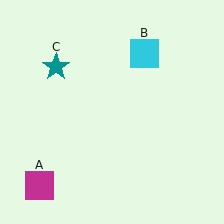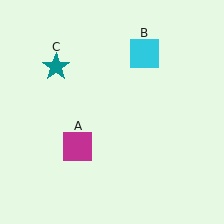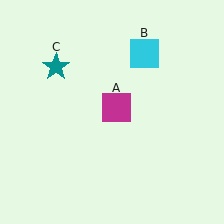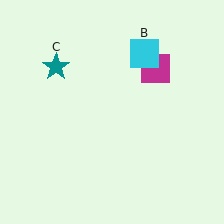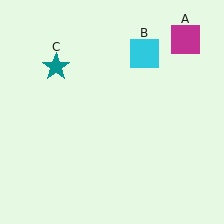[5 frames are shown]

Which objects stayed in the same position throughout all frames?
Cyan square (object B) and teal star (object C) remained stationary.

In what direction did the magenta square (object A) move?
The magenta square (object A) moved up and to the right.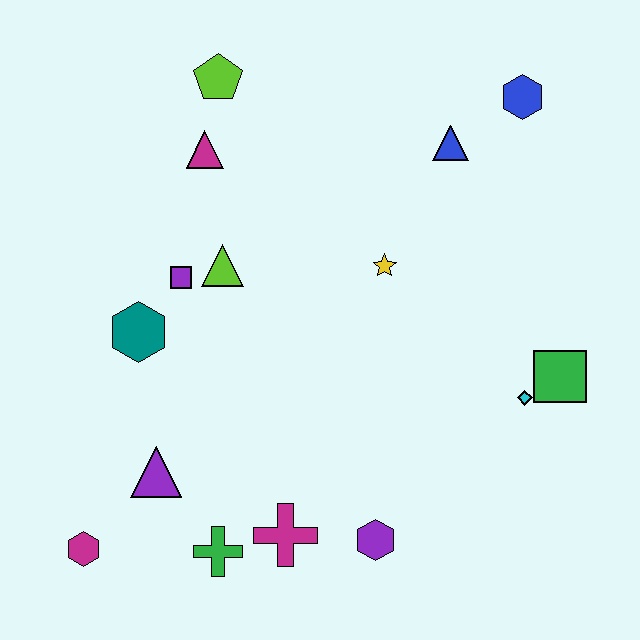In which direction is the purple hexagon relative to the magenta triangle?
The purple hexagon is below the magenta triangle.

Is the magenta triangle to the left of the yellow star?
Yes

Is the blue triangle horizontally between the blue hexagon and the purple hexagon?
Yes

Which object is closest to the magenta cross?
The green cross is closest to the magenta cross.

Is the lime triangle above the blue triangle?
No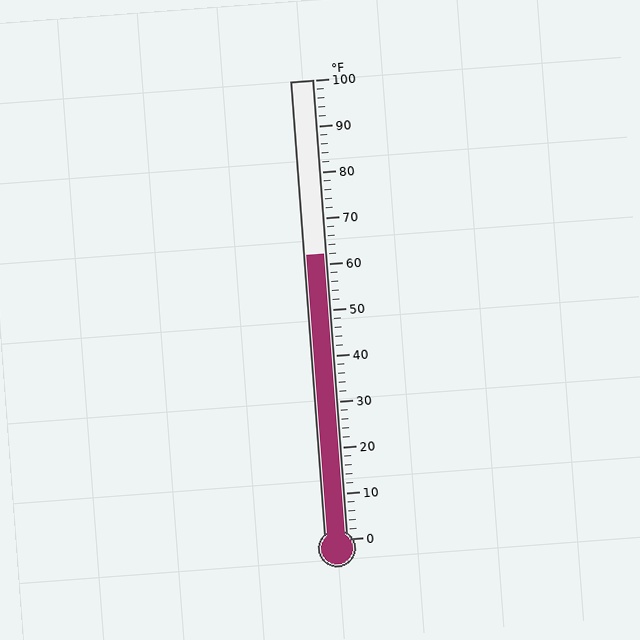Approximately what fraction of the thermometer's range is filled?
The thermometer is filled to approximately 60% of its range.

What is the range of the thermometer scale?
The thermometer scale ranges from 0°F to 100°F.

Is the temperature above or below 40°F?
The temperature is above 40°F.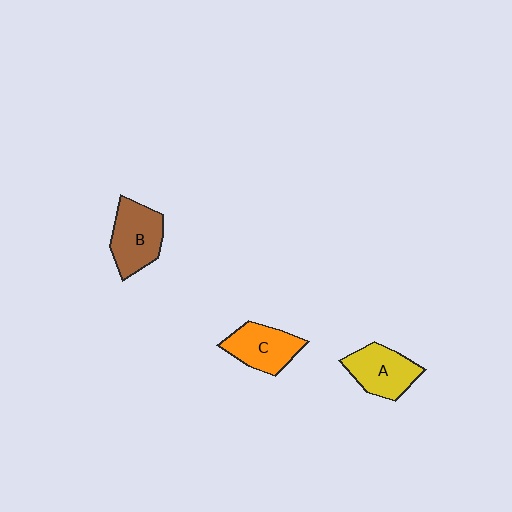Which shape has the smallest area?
Shape C (orange).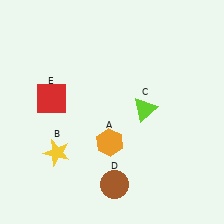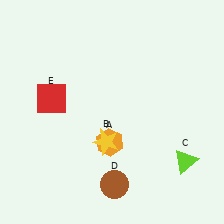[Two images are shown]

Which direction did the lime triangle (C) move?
The lime triangle (C) moved down.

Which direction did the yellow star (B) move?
The yellow star (B) moved right.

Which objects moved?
The objects that moved are: the yellow star (B), the lime triangle (C).